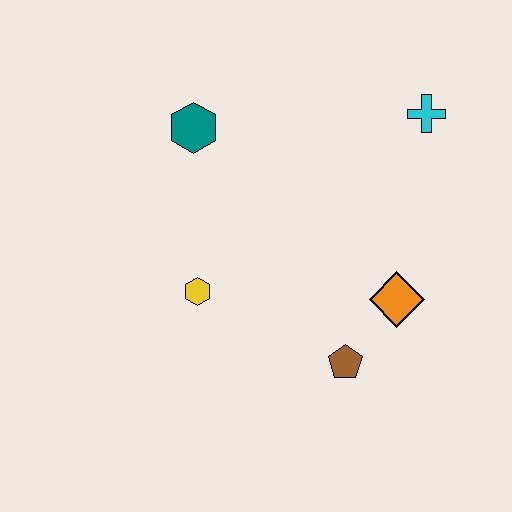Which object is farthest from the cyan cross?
The yellow hexagon is farthest from the cyan cross.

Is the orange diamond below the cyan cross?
Yes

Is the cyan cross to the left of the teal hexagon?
No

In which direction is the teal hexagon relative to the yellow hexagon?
The teal hexagon is above the yellow hexagon.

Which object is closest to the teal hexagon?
The yellow hexagon is closest to the teal hexagon.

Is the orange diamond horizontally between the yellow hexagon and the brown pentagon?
No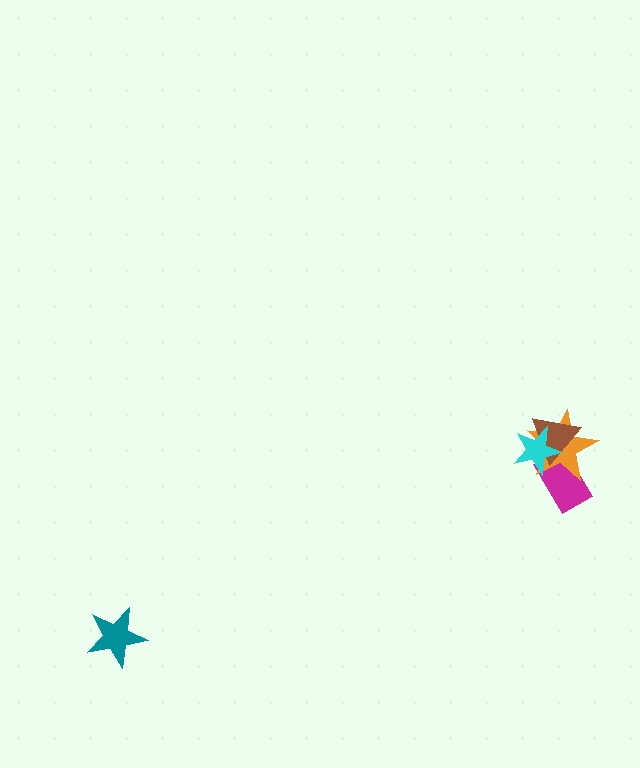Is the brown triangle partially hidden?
Yes, it is partially covered by another shape.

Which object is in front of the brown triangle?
The cyan star is in front of the brown triangle.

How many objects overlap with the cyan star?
3 objects overlap with the cyan star.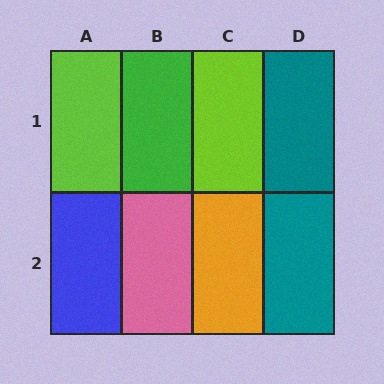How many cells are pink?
1 cell is pink.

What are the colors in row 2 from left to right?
Blue, pink, orange, teal.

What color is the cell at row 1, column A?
Lime.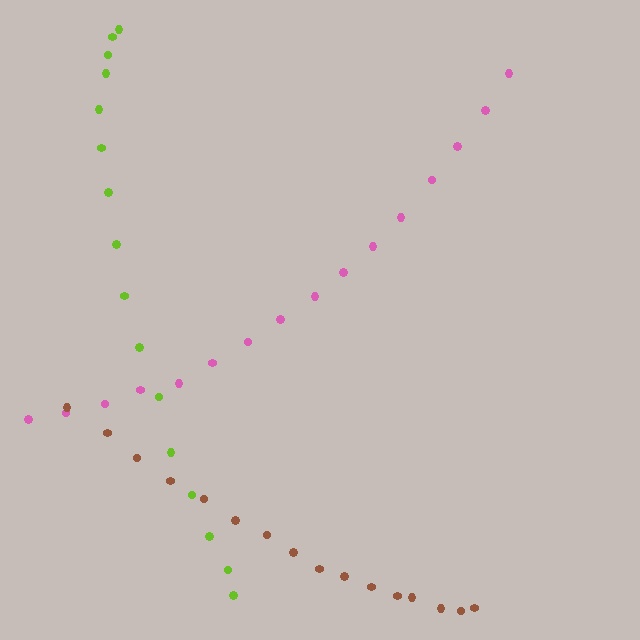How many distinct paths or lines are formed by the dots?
There are 3 distinct paths.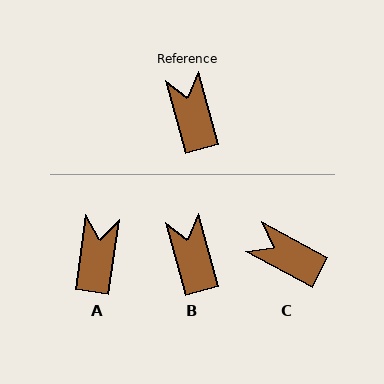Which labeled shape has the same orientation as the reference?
B.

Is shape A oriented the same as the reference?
No, it is off by about 24 degrees.